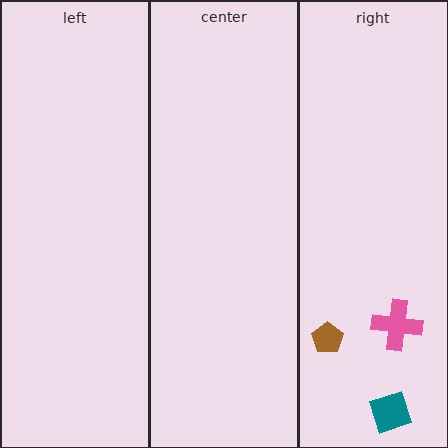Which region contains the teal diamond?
The right region.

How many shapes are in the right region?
3.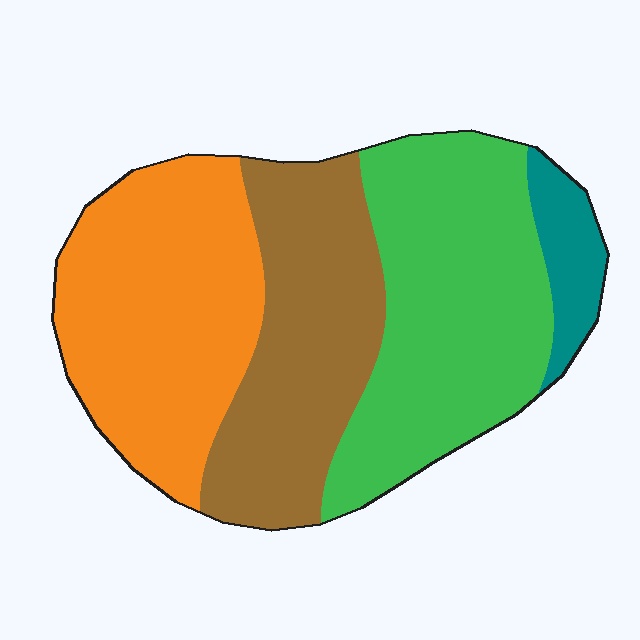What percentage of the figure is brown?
Brown covers 27% of the figure.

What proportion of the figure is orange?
Orange covers roughly 30% of the figure.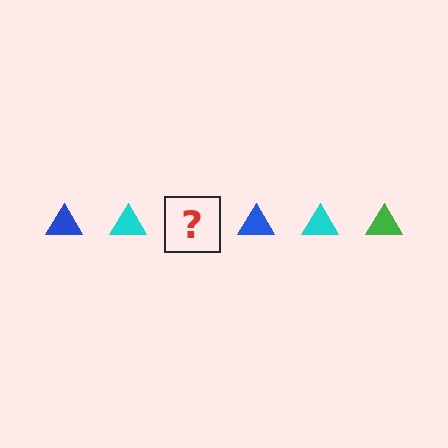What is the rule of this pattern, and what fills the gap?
The rule is that the pattern cycles through blue, cyan, green triangles. The gap should be filled with a green triangle.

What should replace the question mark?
The question mark should be replaced with a green triangle.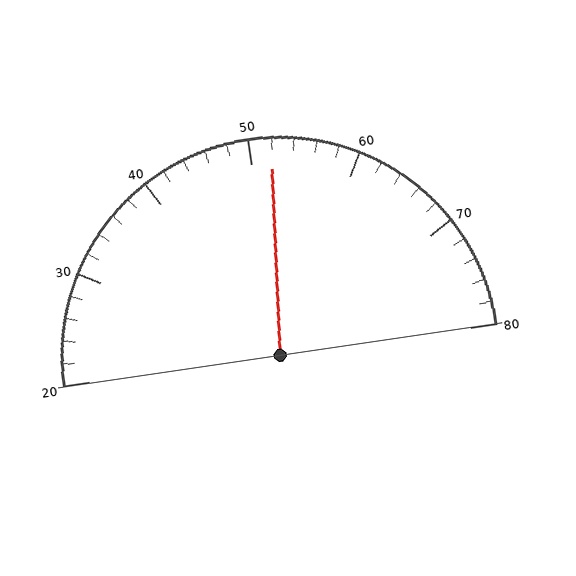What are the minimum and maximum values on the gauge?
The gauge ranges from 20 to 80.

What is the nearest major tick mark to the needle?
The nearest major tick mark is 50.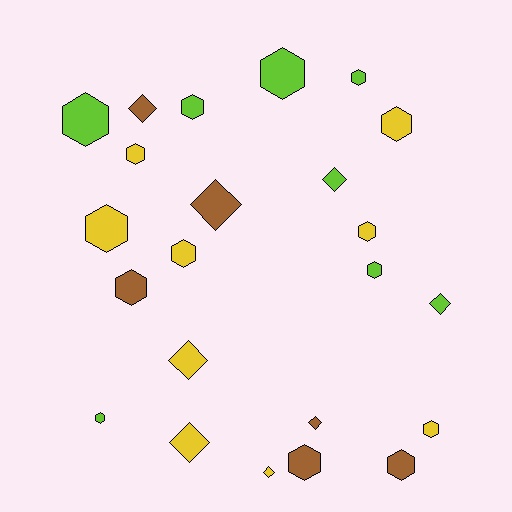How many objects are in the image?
There are 23 objects.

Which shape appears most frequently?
Hexagon, with 15 objects.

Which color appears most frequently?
Yellow, with 9 objects.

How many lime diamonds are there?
There are 2 lime diamonds.